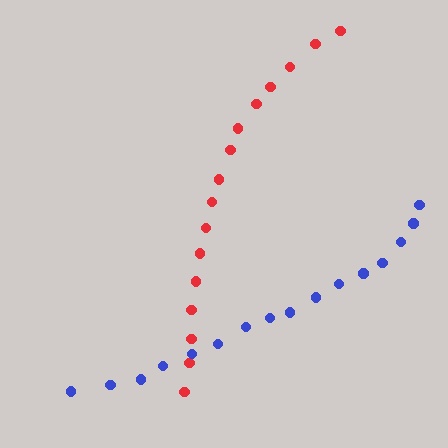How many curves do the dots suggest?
There are 2 distinct paths.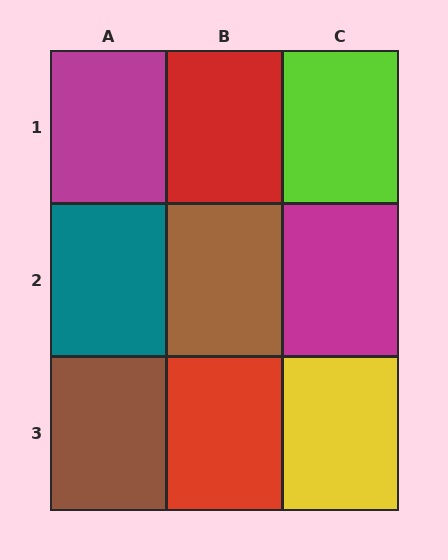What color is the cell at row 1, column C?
Lime.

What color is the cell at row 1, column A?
Magenta.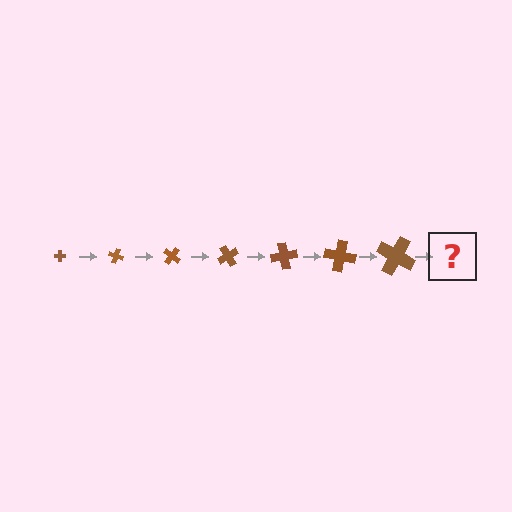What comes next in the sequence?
The next element should be a cross, larger than the previous one and rotated 140 degrees from the start.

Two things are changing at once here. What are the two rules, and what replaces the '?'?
The two rules are that the cross grows larger each step and it rotates 20 degrees each step. The '?' should be a cross, larger than the previous one and rotated 140 degrees from the start.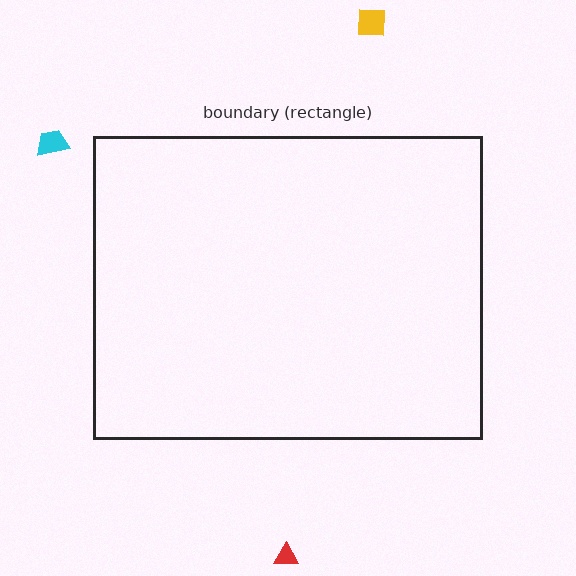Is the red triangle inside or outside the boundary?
Outside.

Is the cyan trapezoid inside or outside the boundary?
Outside.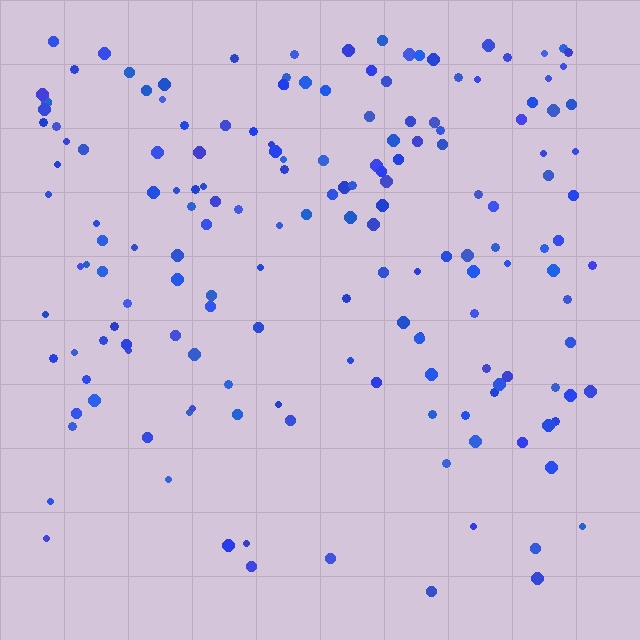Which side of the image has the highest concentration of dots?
The top.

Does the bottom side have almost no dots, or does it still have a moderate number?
Still a moderate number, just noticeably fewer than the top.